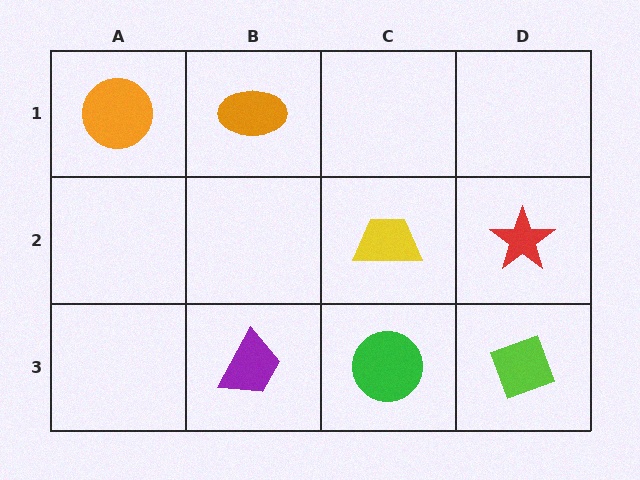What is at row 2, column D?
A red star.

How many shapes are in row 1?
2 shapes.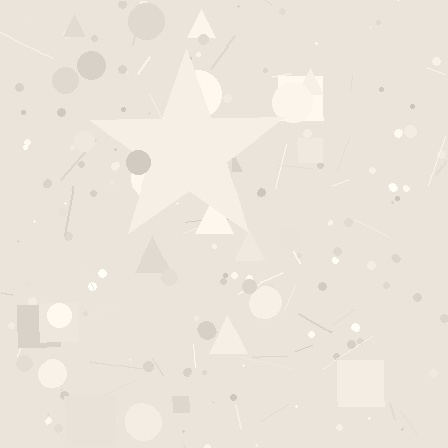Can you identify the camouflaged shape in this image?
The camouflaged shape is a star.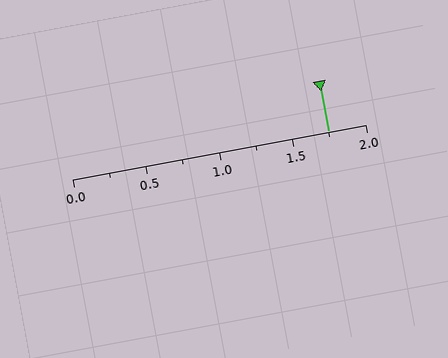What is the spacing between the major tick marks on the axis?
The major ticks are spaced 0.5 apart.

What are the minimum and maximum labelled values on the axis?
The axis runs from 0.0 to 2.0.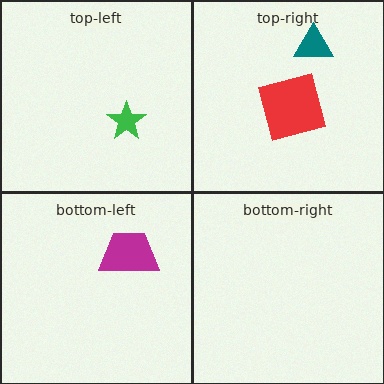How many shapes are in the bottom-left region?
1.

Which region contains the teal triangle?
The top-right region.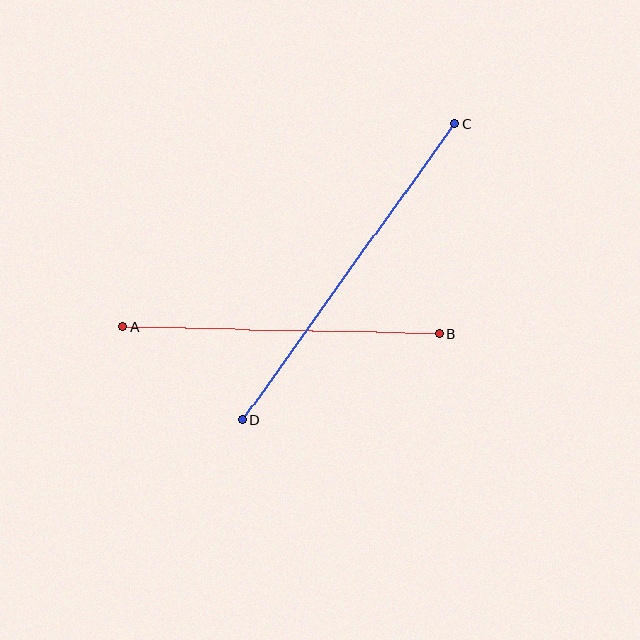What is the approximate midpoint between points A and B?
The midpoint is at approximately (281, 330) pixels.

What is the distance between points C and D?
The distance is approximately 364 pixels.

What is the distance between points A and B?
The distance is approximately 317 pixels.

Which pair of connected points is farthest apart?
Points C and D are farthest apart.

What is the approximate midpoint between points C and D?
The midpoint is at approximately (349, 271) pixels.